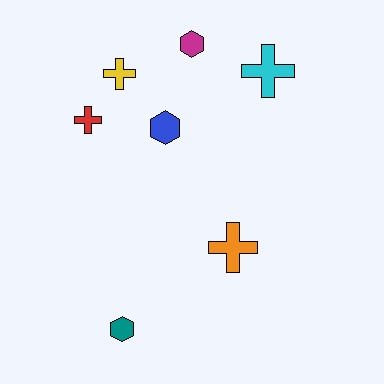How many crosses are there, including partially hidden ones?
There are 4 crosses.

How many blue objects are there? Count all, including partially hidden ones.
There is 1 blue object.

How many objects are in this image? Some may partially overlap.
There are 7 objects.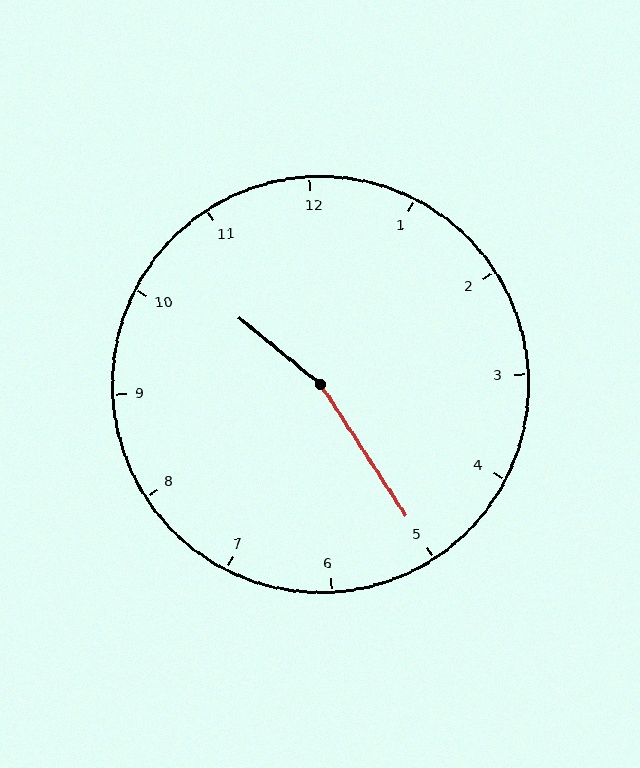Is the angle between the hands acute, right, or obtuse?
It is obtuse.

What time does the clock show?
10:25.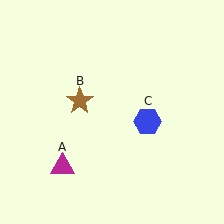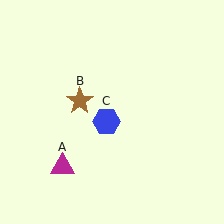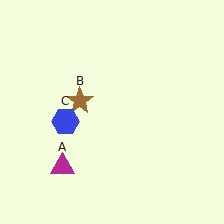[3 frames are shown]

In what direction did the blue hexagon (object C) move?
The blue hexagon (object C) moved left.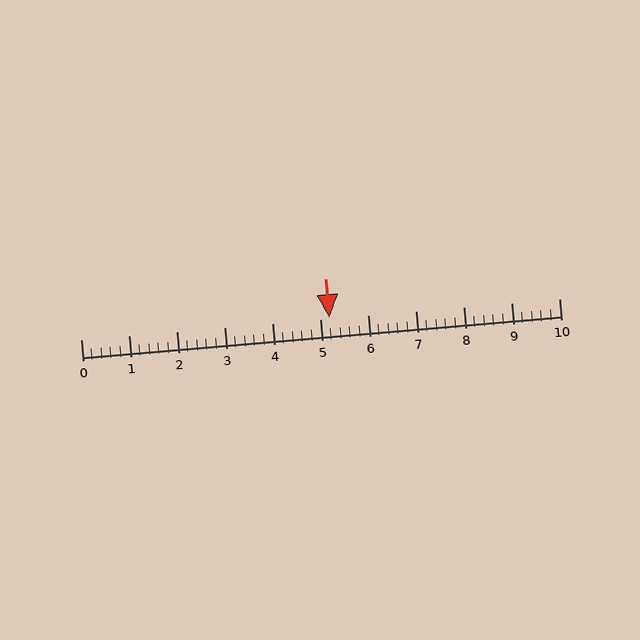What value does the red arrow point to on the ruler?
The red arrow points to approximately 5.2.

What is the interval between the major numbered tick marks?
The major tick marks are spaced 1 units apart.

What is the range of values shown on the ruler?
The ruler shows values from 0 to 10.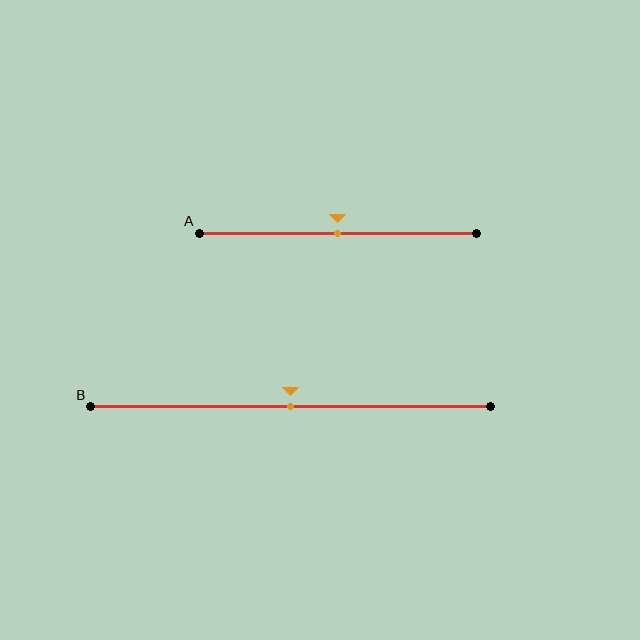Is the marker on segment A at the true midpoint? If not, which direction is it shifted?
Yes, the marker on segment A is at the true midpoint.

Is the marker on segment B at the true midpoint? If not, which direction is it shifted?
Yes, the marker on segment B is at the true midpoint.